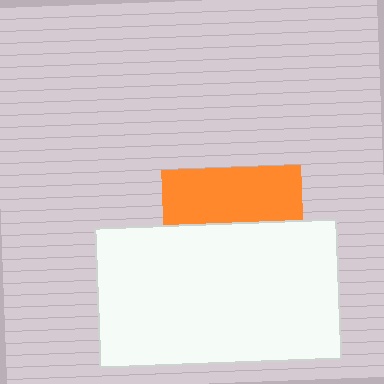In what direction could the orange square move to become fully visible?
The orange square could move up. That would shift it out from behind the white rectangle entirely.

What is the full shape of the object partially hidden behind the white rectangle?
The partially hidden object is an orange square.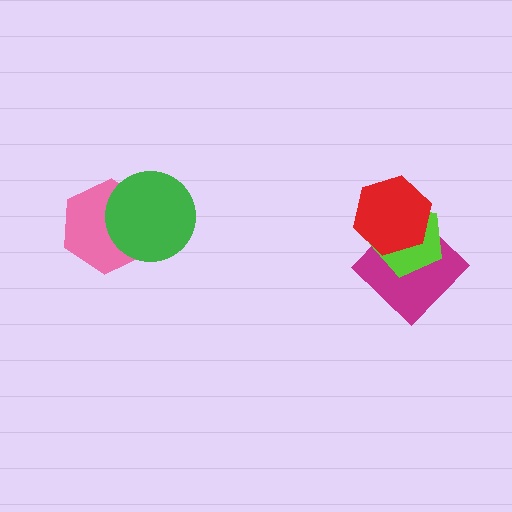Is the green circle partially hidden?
No, no other shape covers it.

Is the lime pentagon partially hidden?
Yes, it is partially covered by another shape.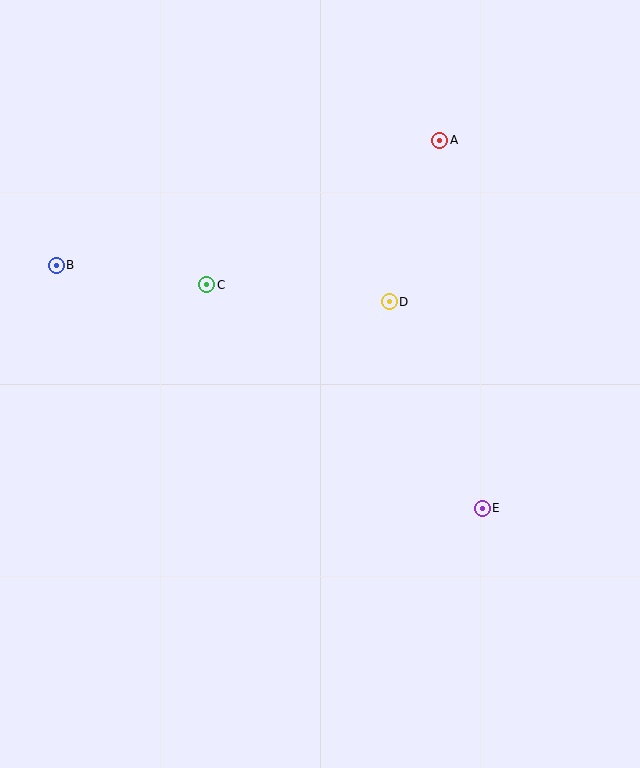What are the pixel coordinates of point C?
Point C is at (207, 285).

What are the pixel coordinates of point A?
Point A is at (440, 140).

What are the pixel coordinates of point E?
Point E is at (482, 508).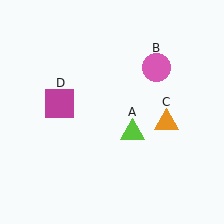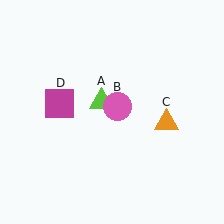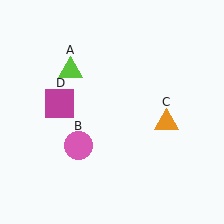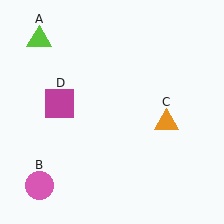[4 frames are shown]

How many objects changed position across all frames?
2 objects changed position: lime triangle (object A), pink circle (object B).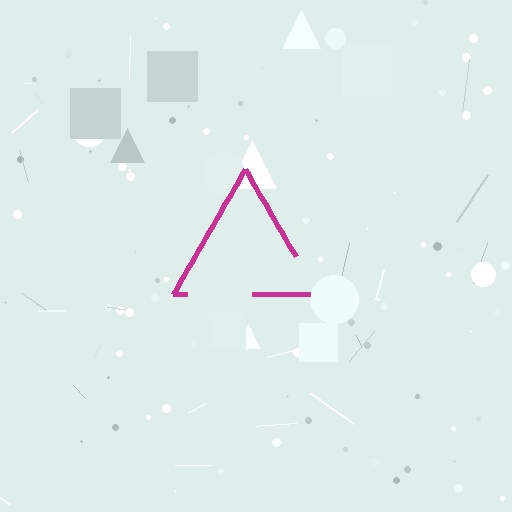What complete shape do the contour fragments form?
The contour fragments form a triangle.